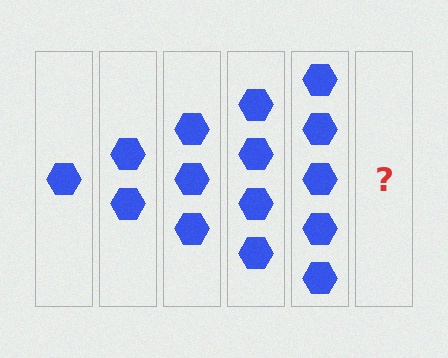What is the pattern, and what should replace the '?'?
The pattern is that each step adds one more hexagon. The '?' should be 6 hexagons.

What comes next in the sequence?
The next element should be 6 hexagons.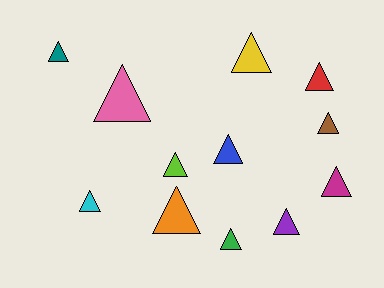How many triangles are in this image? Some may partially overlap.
There are 12 triangles.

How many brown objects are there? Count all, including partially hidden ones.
There is 1 brown object.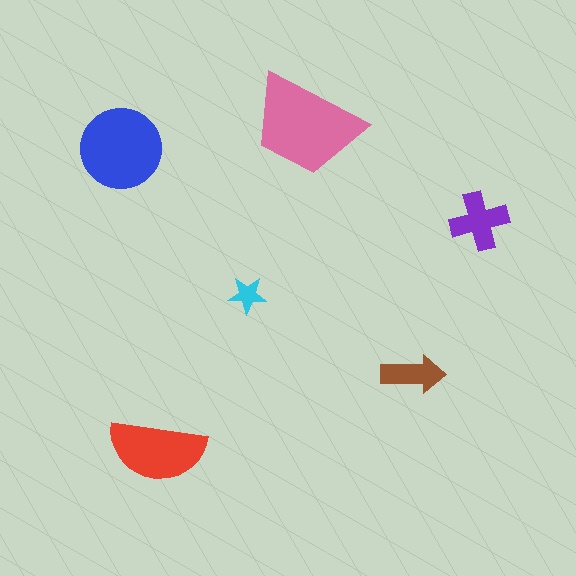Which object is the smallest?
The cyan star.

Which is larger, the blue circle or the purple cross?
The blue circle.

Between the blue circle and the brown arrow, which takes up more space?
The blue circle.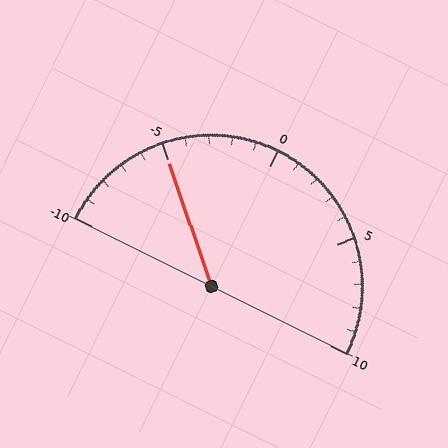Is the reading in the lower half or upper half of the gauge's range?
The reading is in the lower half of the range (-10 to 10).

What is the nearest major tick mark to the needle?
The nearest major tick mark is -5.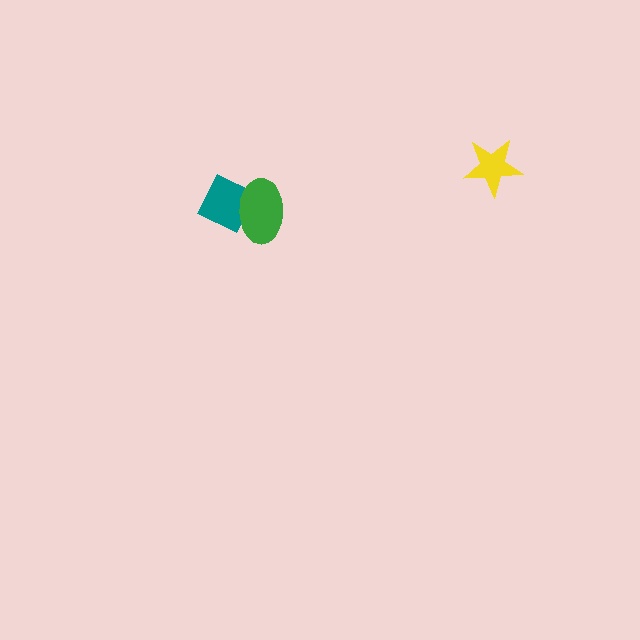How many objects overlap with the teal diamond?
1 object overlaps with the teal diamond.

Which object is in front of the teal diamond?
The green ellipse is in front of the teal diamond.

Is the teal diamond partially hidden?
Yes, it is partially covered by another shape.